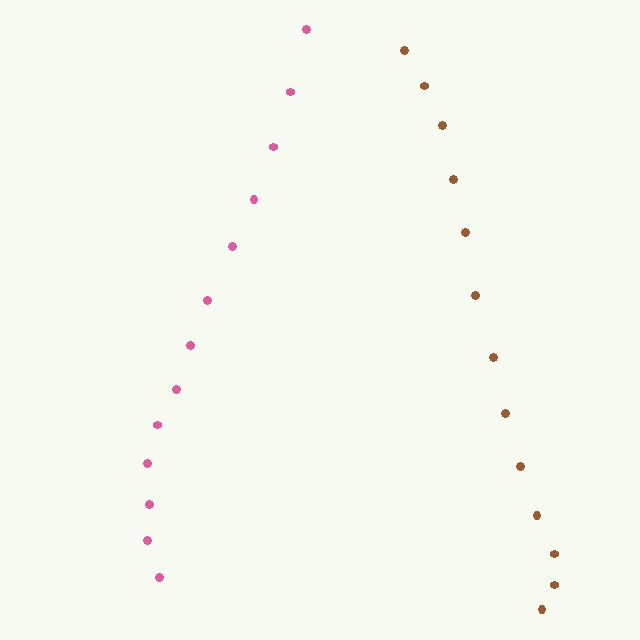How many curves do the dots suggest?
There are 2 distinct paths.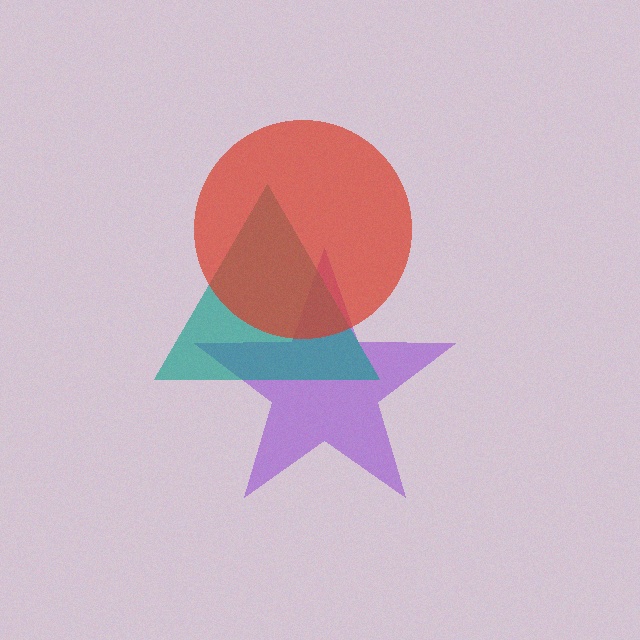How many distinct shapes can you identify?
There are 3 distinct shapes: a purple star, a teal triangle, a red circle.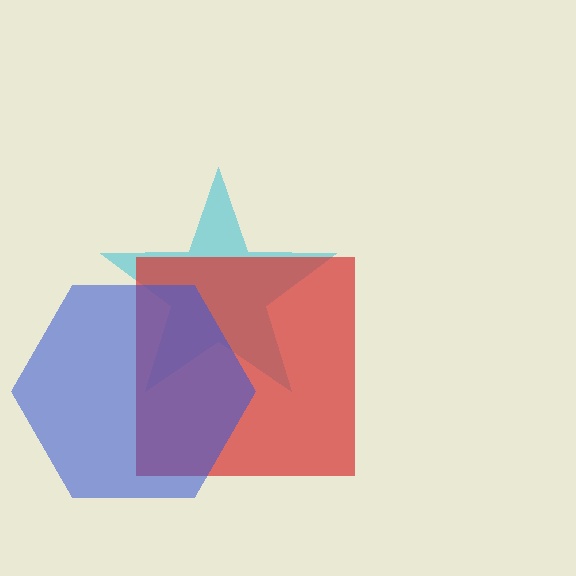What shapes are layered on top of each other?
The layered shapes are: a cyan star, a red square, a blue hexagon.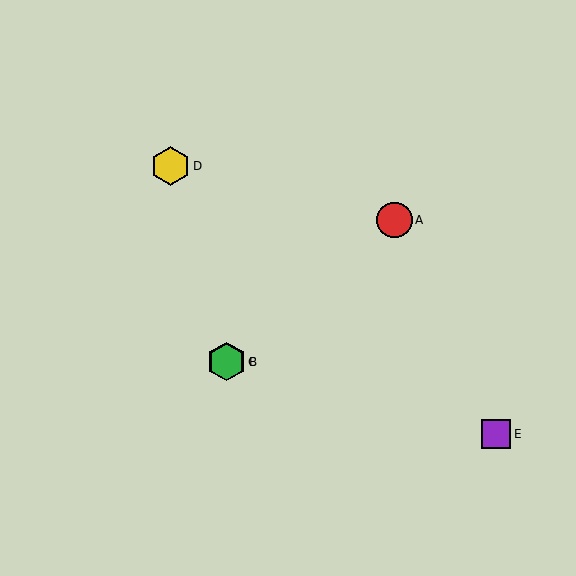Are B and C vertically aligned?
Yes, both are at x≈226.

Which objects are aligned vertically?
Objects B, C are aligned vertically.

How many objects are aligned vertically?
2 objects (B, C) are aligned vertically.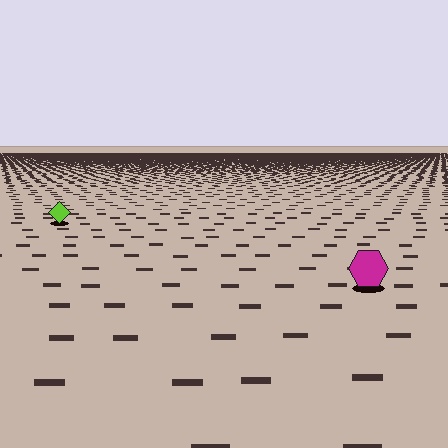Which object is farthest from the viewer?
The lime diamond is farthest from the viewer. It appears smaller and the ground texture around it is denser.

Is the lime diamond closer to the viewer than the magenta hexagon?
No. The magenta hexagon is closer — you can tell from the texture gradient: the ground texture is coarser near it.